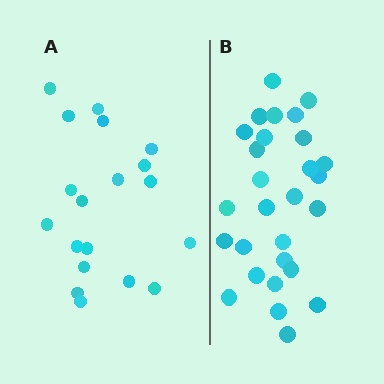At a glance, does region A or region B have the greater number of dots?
Region B (the right region) has more dots.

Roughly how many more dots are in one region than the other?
Region B has roughly 8 or so more dots than region A.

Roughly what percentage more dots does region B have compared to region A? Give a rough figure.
About 45% more.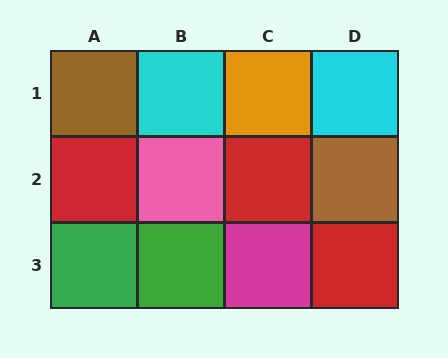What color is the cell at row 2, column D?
Brown.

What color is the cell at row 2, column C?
Red.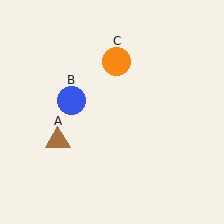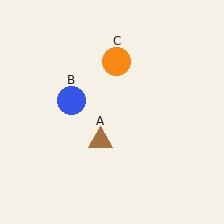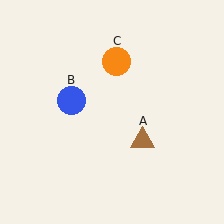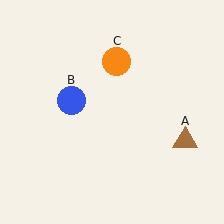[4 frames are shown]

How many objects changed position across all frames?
1 object changed position: brown triangle (object A).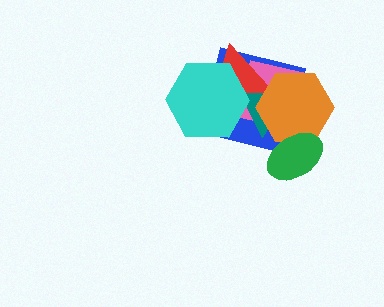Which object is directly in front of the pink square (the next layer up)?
The red triangle is directly in front of the pink square.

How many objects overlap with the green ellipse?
1 object overlaps with the green ellipse.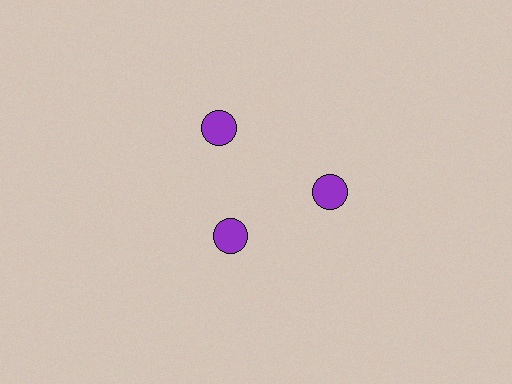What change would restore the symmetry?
The symmetry would be restored by moving it outward, back onto the ring so that all 3 circles sit at equal angles and equal distance from the center.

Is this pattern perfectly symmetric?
No. The 3 purple circles are arranged in a ring, but one element near the 7 o'clock position is pulled inward toward the center, breaking the 3-fold rotational symmetry.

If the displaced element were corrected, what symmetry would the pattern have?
It would have 3-fold rotational symmetry — the pattern would map onto itself every 120 degrees.